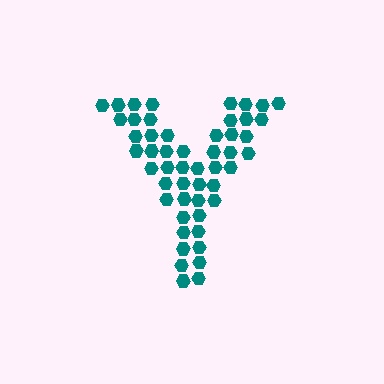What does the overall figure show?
The overall figure shows the letter Y.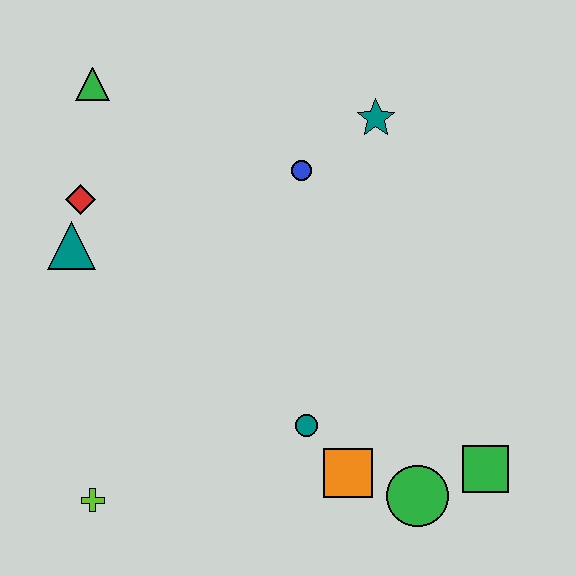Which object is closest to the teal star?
The blue circle is closest to the teal star.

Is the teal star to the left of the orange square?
No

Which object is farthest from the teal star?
The lime cross is farthest from the teal star.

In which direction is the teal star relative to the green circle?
The teal star is above the green circle.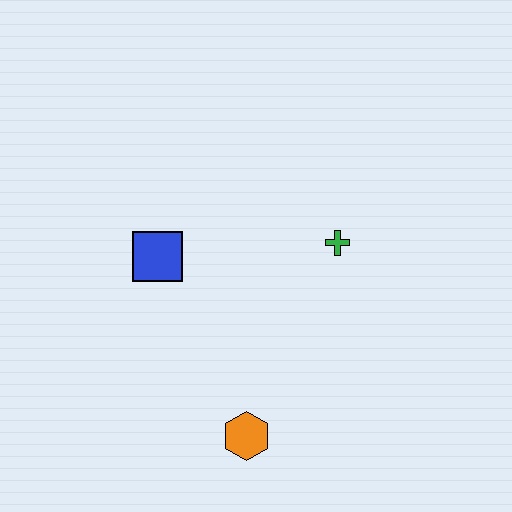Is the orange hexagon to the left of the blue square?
No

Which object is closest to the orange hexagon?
The blue square is closest to the orange hexagon.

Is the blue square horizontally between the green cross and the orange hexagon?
No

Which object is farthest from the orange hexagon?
The green cross is farthest from the orange hexagon.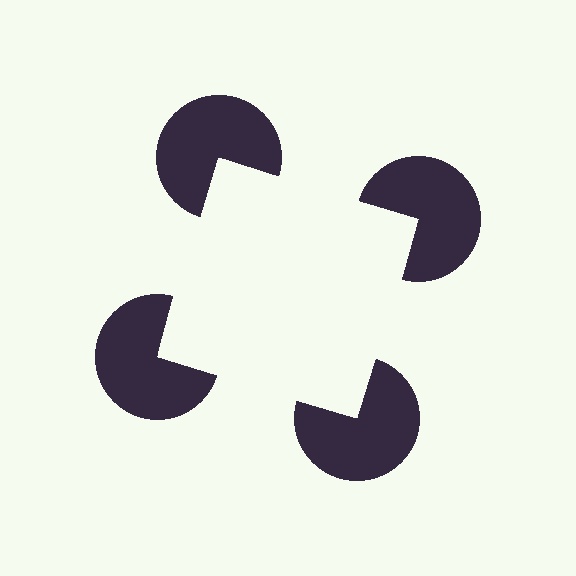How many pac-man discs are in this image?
There are 4 — one at each vertex of the illusory square.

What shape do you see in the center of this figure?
An illusory square — its edges are inferred from the aligned wedge cuts in the pac-man discs, not physically drawn.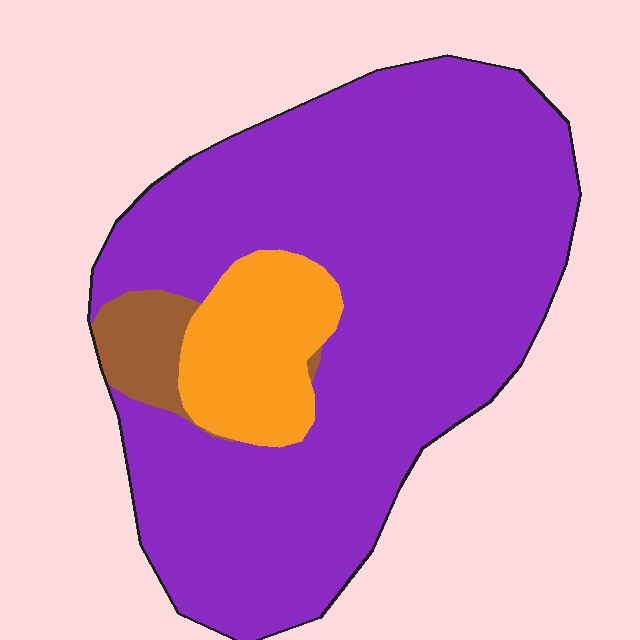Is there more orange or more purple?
Purple.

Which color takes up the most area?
Purple, at roughly 80%.